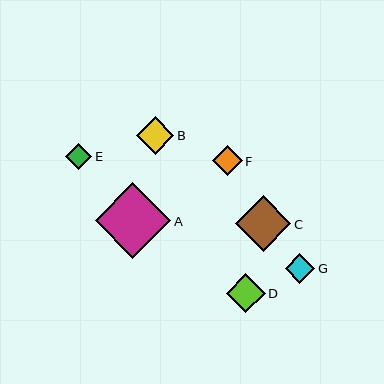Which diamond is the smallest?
Diamond E is the smallest with a size of approximately 27 pixels.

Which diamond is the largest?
Diamond A is the largest with a size of approximately 75 pixels.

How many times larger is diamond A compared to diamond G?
Diamond A is approximately 2.6 times the size of diamond G.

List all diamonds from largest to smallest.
From largest to smallest: A, C, D, B, F, G, E.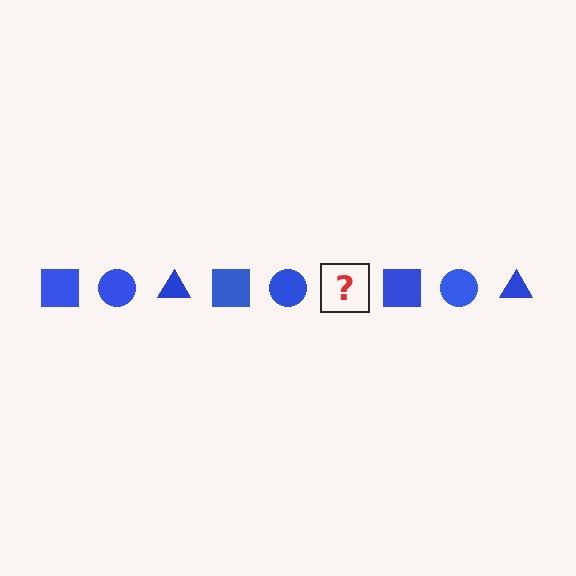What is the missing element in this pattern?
The missing element is a blue triangle.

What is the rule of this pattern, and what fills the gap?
The rule is that the pattern cycles through square, circle, triangle shapes in blue. The gap should be filled with a blue triangle.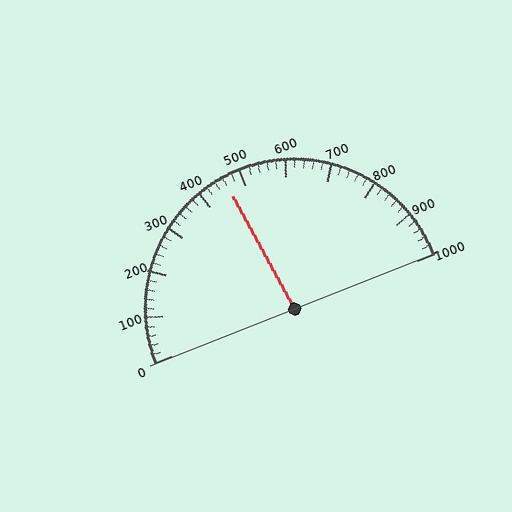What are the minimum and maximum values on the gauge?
The gauge ranges from 0 to 1000.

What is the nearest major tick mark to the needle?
The nearest major tick mark is 500.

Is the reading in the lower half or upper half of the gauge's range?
The reading is in the lower half of the range (0 to 1000).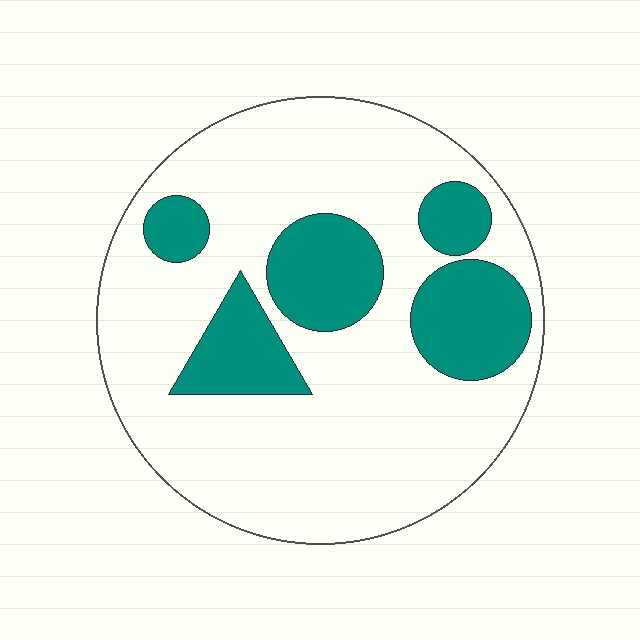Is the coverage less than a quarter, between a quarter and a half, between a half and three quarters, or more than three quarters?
Between a quarter and a half.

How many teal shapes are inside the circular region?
5.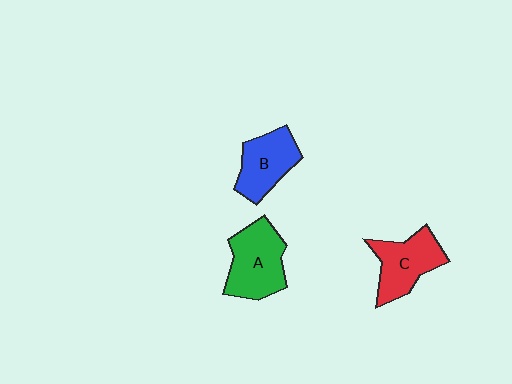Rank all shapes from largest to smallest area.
From largest to smallest: A (green), C (red), B (blue).